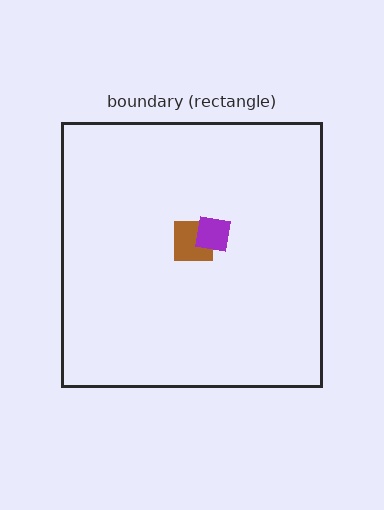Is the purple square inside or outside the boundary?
Inside.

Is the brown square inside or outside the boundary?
Inside.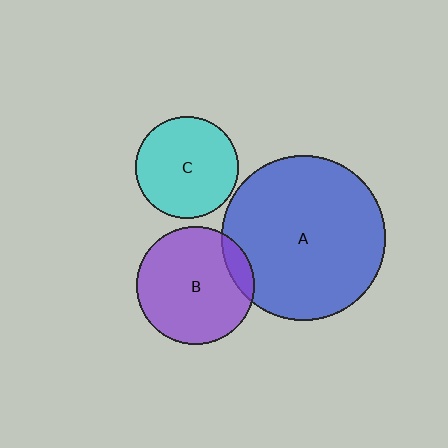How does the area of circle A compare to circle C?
Approximately 2.6 times.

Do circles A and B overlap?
Yes.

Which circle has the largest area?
Circle A (blue).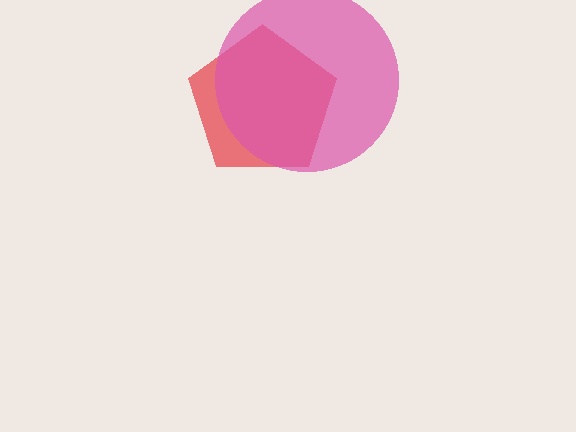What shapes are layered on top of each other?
The layered shapes are: a red pentagon, a pink circle.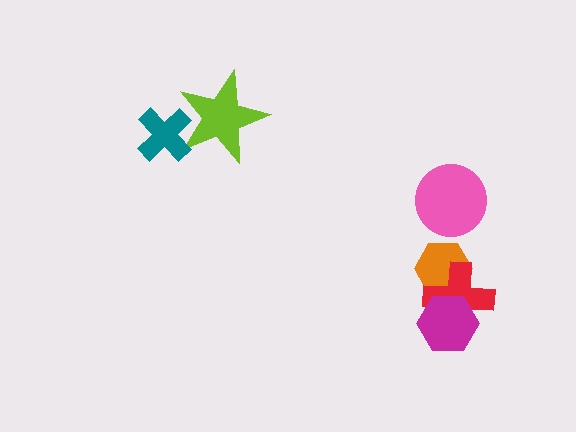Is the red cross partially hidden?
Yes, it is partially covered by another shape.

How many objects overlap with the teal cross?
1 object overlaps with the teal cross.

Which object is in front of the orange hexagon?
The red cross is in front of the orange hexagon.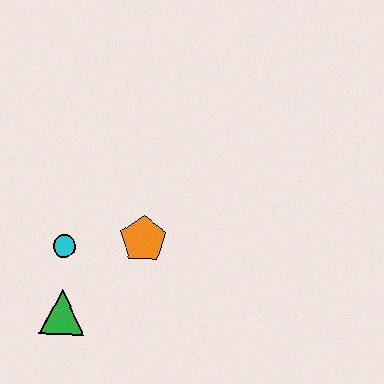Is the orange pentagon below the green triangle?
No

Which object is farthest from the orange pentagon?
The green triangle is farthest from the orange pentagon.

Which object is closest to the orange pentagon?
The cyan circle is closest to the orange pentagon.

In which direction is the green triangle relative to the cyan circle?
The green triangle is below the cyan circle.